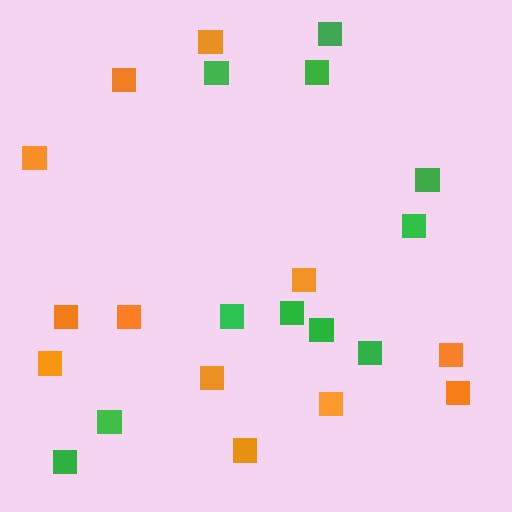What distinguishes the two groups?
There are 2 groups: one group of orange squares (12) and one group of green squares (11).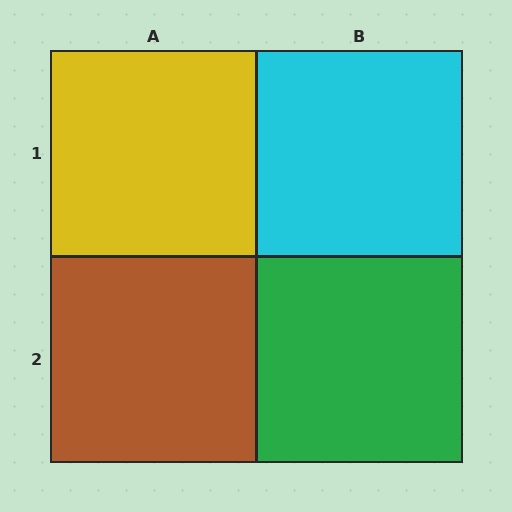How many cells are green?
1 cell is green.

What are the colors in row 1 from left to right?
Yellow, cyan.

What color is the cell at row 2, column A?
Brown.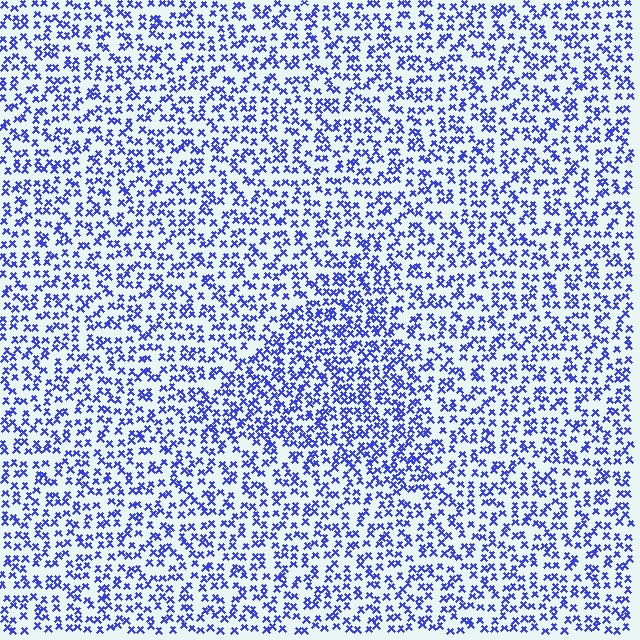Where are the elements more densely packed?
The elements are more densely packed inside the triangle boundary.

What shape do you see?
I see a triangle.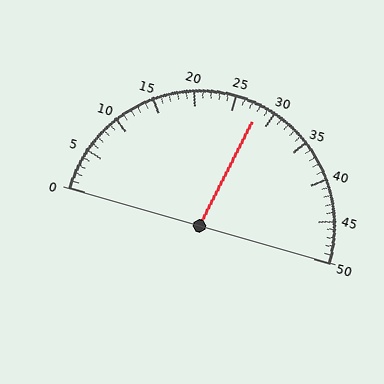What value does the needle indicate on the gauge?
The needle indicates approximately 28.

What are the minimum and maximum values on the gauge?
The gauge ranges from 0 to 50.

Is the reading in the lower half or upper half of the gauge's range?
The reading is in the upper half of the range (0 to 50).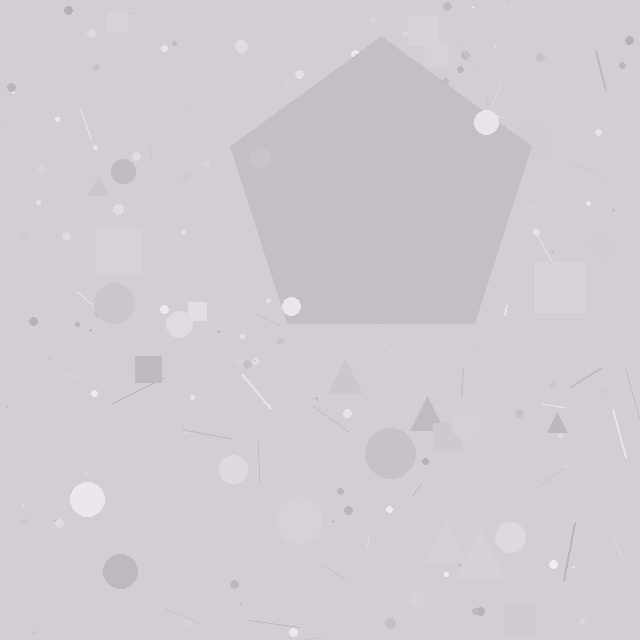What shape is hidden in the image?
A pentagon is hidden in the image.